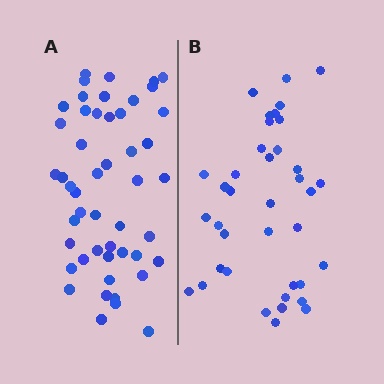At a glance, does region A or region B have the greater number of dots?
Region A (the left region) has more dots.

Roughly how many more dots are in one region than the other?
Region A has roughly 12 or so more dots than region B.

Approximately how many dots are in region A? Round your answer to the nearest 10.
About 50 dots. (The exact count is 49, which rounds to 50.)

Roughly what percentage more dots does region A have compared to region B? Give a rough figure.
About 30% more.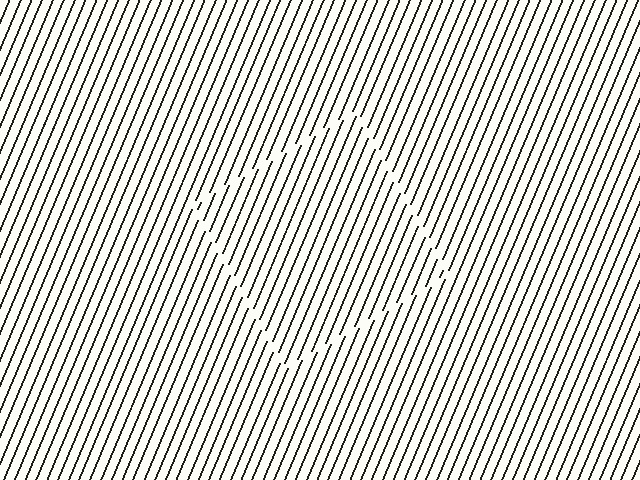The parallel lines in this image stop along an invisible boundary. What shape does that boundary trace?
An illusory square. The interior of the shape contains the same grating, shifted by half a period — the contour is defined by the phase discontinuity where line-ends from the inner and outer gratings abut.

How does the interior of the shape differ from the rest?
The interior of the shape contains the same grating, shifted by half a period — the contour is defined by the phase discontinuity where line-ends from the inner and outer gratings abut.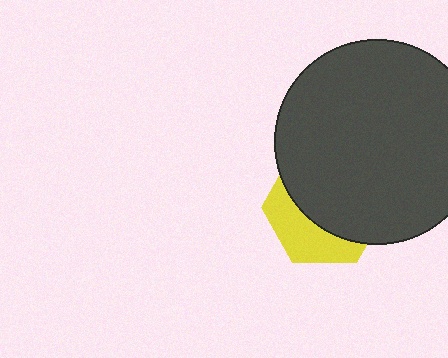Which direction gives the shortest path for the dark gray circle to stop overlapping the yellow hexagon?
Moving up gives the shortest separation.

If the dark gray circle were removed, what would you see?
You would see the complete yellow hexagon.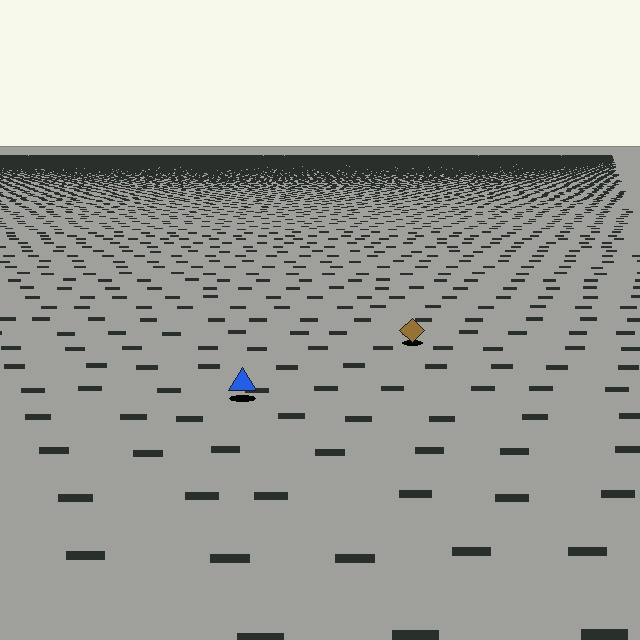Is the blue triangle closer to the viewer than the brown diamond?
Yes. The blue triangle is closer — you can tell from the texture gradient: the ground texture is coarser near it.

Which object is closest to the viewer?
The blue triangle is closest. The texture marks near it are larger and more spread out.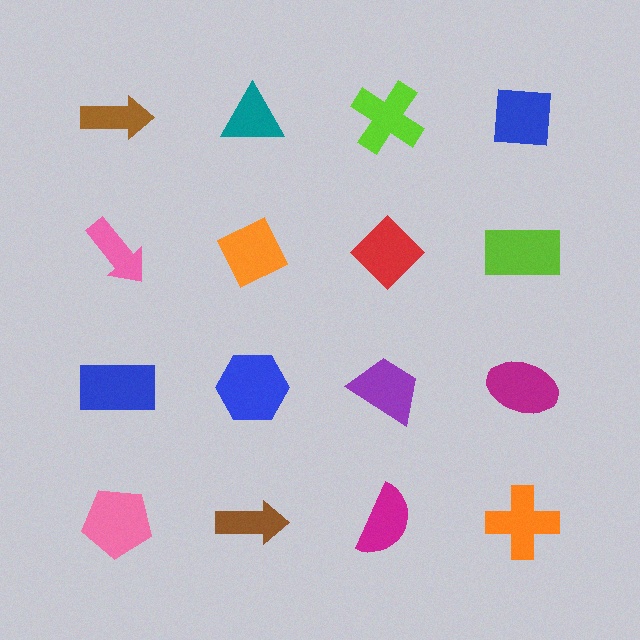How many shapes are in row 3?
4 shapes.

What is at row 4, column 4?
An orange cross.